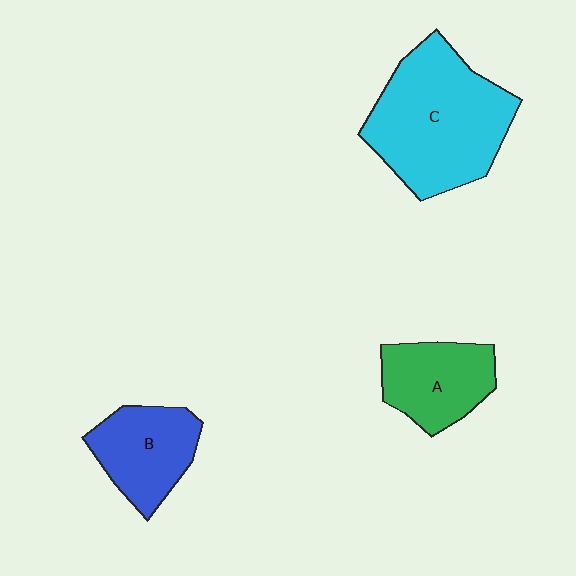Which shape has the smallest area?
Shape A (green).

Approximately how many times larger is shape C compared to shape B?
Approximately 1.9 times.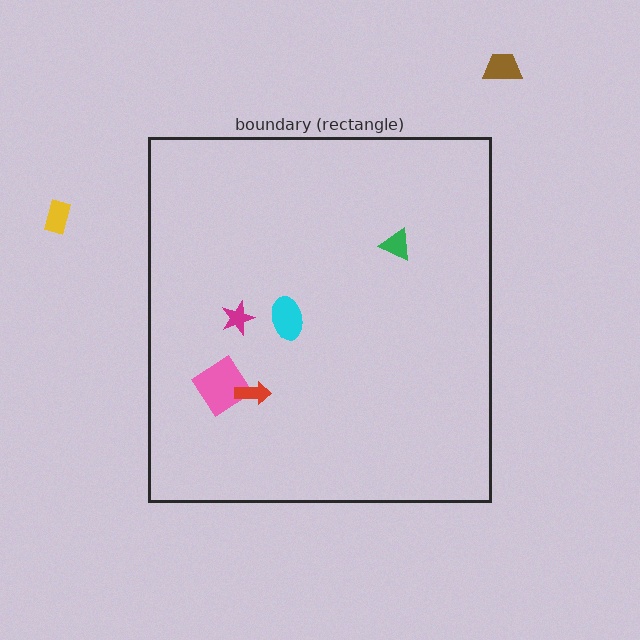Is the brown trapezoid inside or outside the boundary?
Outside.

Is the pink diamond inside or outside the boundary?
Inside.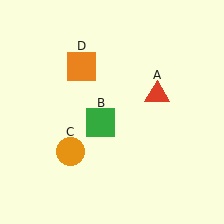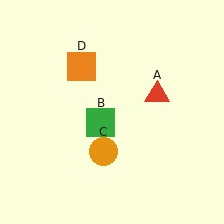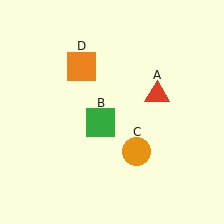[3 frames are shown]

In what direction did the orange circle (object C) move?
The orange circle (object C) moved right.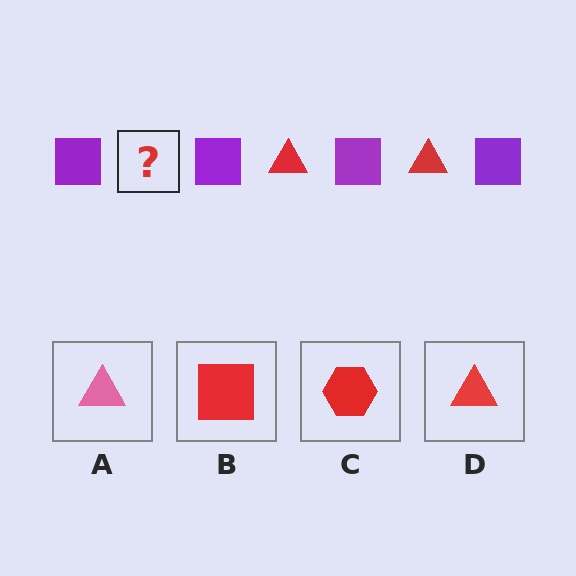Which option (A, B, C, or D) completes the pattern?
D.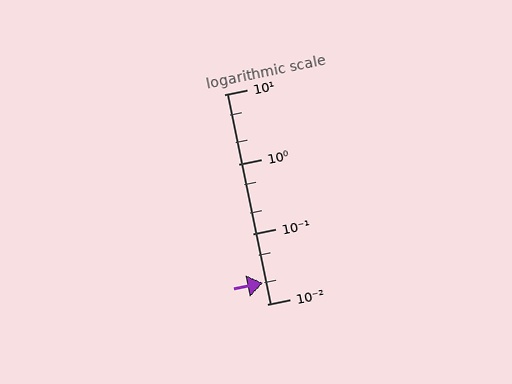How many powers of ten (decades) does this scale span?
The scale spans 3 decades, from 0.01 to 10.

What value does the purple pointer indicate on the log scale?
The pointer indicates approximately 0.02.